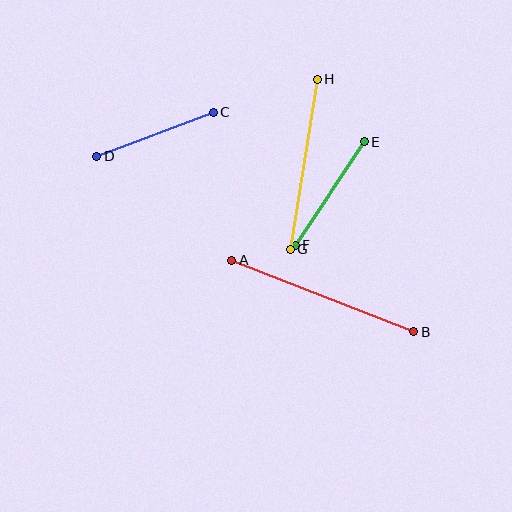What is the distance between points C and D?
The distance is approximately 124 pixels.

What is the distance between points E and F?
The distance is approximately 125 pixels.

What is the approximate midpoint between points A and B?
The midpoint is at approximately (323, 296) pixels.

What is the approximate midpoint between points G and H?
The midpoint is at approximately (304, 164) pixels.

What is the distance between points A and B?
The distance is approximately 195 pixels.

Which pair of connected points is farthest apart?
Points A and B are farthest apart.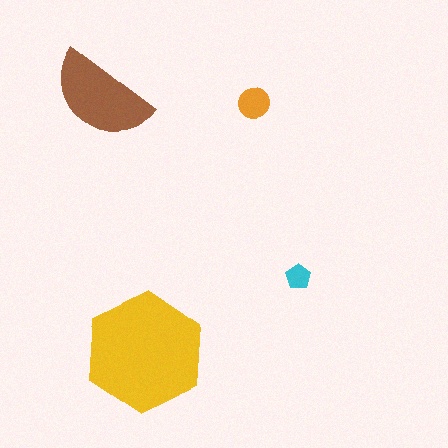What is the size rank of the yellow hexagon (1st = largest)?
1st.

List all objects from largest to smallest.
The yellow hexagon, the brown semicircle, the orange circle, the cyan pentagon.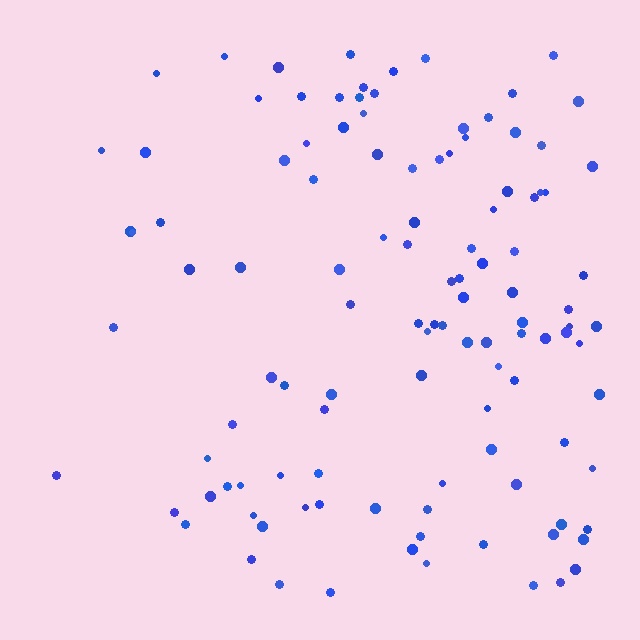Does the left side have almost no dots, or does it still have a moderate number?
Still a moderate number, just noticeably fewer than the right.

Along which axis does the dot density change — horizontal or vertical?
Horizontal.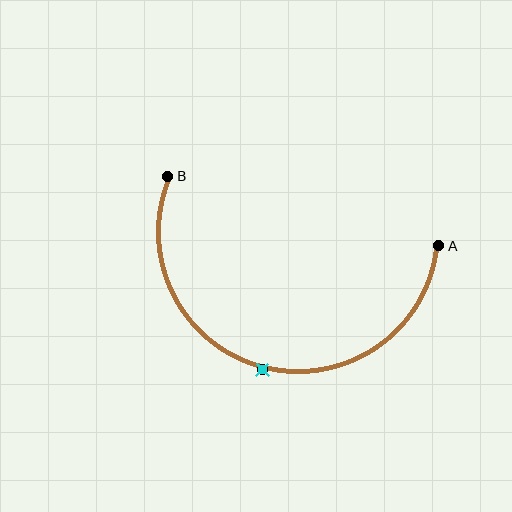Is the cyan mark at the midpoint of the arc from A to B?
Yes. The cyan mark lies on the arc at equal arc-length from both A and B — it is the arc midpoint.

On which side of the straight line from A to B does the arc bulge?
The arc bulges below the straight line connecting A and B.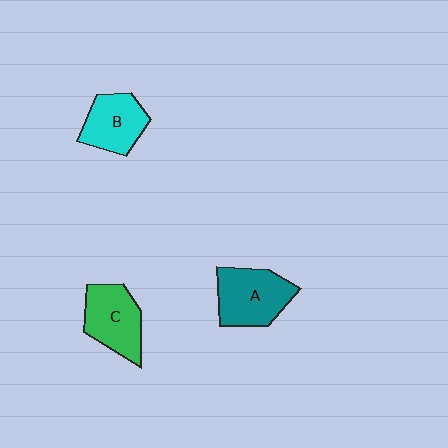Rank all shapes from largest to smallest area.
From largest to smallest: A (teal), C (green), B (cyan).